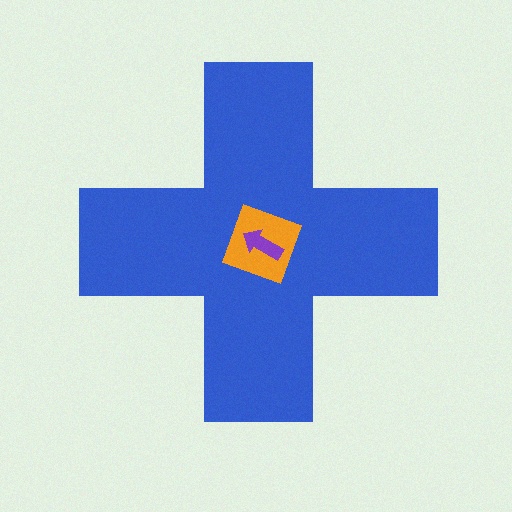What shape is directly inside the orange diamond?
The purple arrow.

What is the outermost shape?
The blue cross.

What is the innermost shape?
The purple arrow.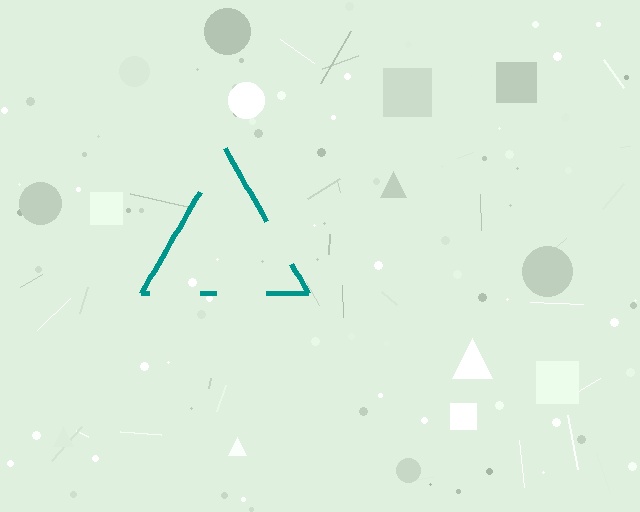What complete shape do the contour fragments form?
The contour fragments form a triangle.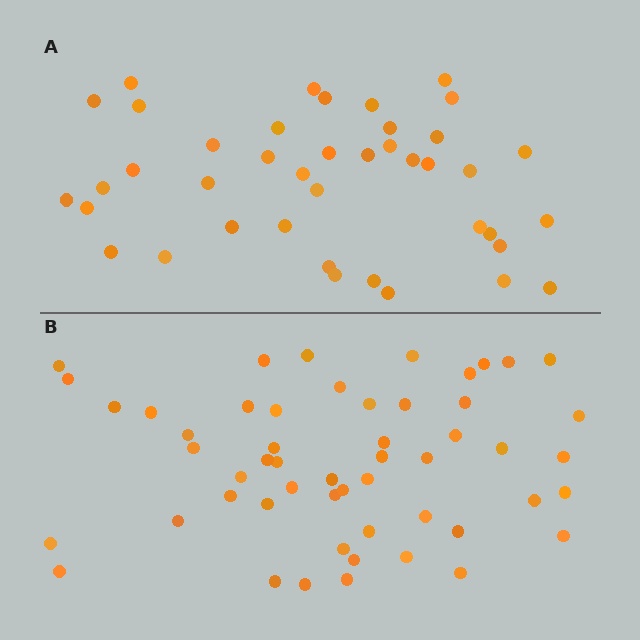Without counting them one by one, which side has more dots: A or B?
Region B (the bottom region) has more dots.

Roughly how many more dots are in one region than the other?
Region B has roughly 12 or so more dots than region A.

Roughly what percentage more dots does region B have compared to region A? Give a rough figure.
About 30% more.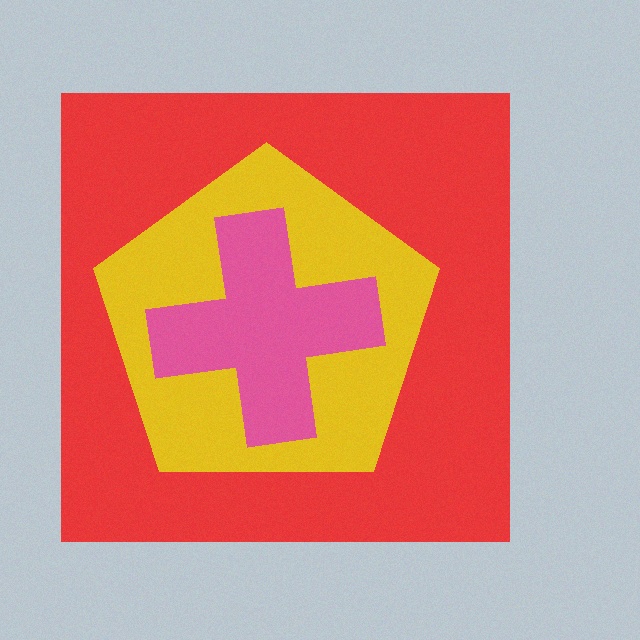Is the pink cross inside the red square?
Yes.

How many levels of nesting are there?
3.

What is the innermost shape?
The pink cross.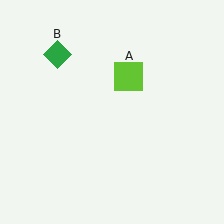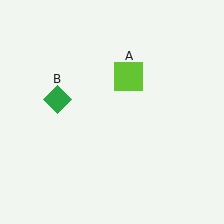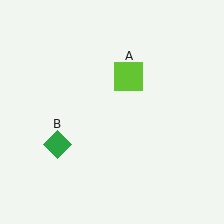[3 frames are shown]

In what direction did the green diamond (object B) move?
The green diamond (object B) moved down.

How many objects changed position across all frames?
1 object changed position: green diamond (object B).